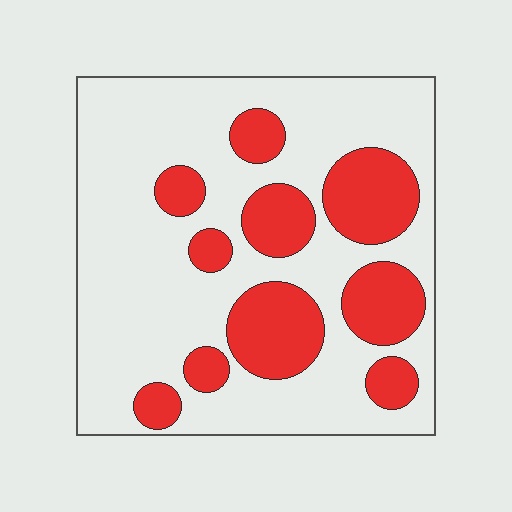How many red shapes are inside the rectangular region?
10.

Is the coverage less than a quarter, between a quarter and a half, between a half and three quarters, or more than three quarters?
Between a quarter and a half.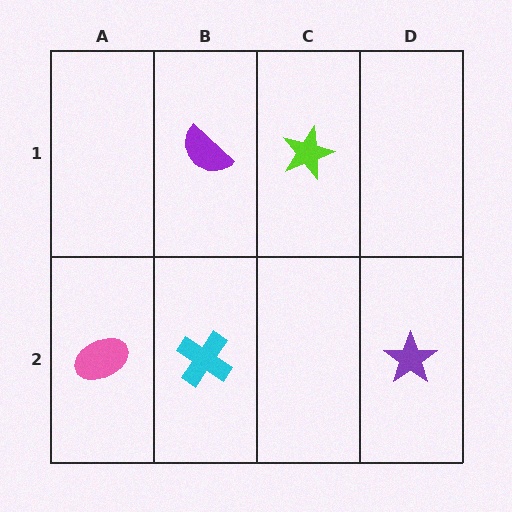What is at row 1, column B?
A purple semicircle.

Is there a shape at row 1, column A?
No, that cell is empty.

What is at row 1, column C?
A lime star.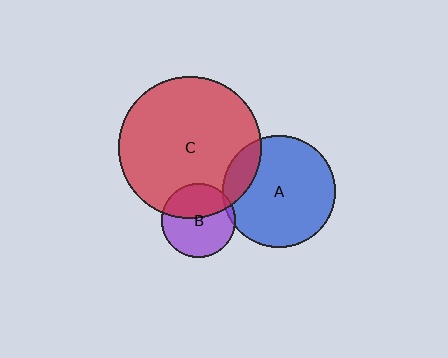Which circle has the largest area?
Circle C (red).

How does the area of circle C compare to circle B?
Approximately 3.7 times.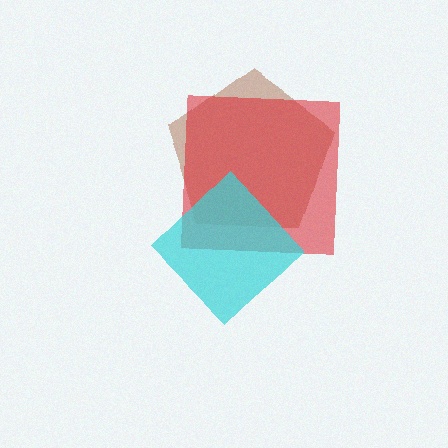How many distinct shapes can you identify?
There are 3 distinct shapes: a brown pentagon, a red square, a cyan diamond.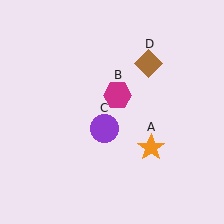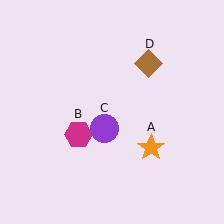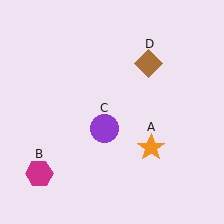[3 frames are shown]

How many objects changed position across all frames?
1 object changed position: magenta hexagon (object B).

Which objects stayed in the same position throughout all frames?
Orange star (object A) and purple circle (object C) and brown diamond (object D) remained stationary.